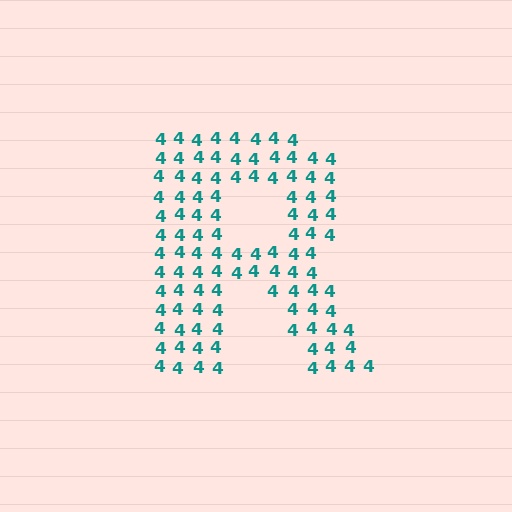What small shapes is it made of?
It is made of small digit 4's.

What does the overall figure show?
The overall figure shows the letter R.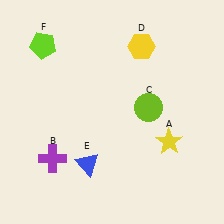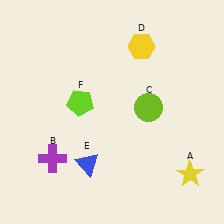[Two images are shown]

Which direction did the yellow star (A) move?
The yellow star (A) moved down.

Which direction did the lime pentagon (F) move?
The lime pentagon (F) moved down.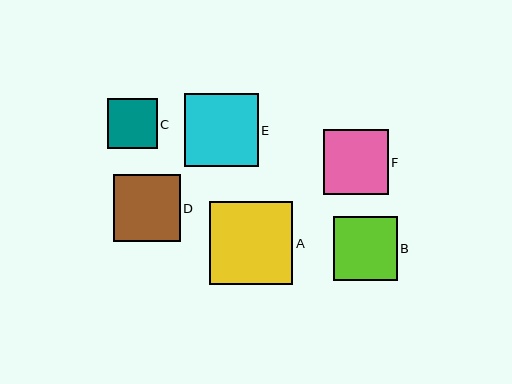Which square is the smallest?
Square C is the smallest with a size of approximately 50 pixels.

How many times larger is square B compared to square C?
Square B is approximately 1.3 times the size of square C.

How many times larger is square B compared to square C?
Square B is approximately 1.3 times the size of square C.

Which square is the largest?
Square A is the largest with a size of approximately 83 pixels.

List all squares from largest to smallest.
From largest to smallest: A, E, D, F, B, C.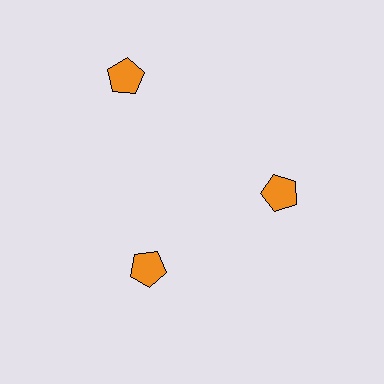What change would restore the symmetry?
The symmetry would be restored by moving it inward, back onto the ring so that all 3 pentagons sit at equal angles and equal distance from the center.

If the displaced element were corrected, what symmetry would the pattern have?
It would have 3-fold rotational symmetry — the pattern would map onto itself every 120 degrees.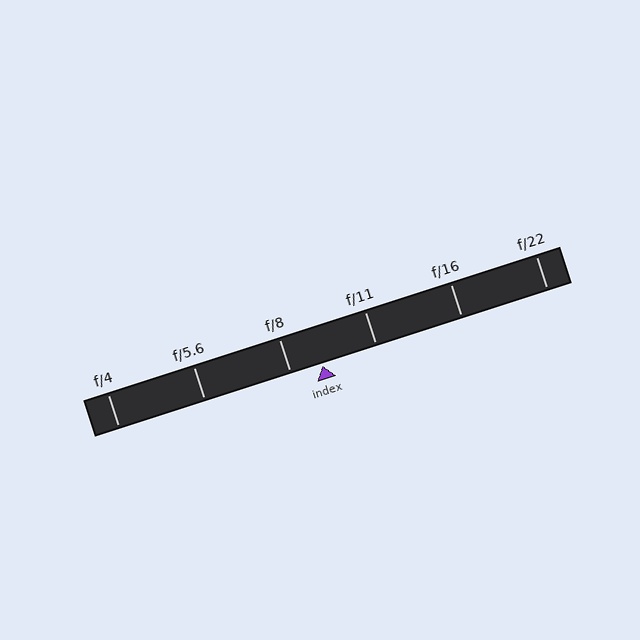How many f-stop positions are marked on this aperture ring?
There are 6 f-stop positions marked.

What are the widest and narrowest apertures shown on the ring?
The widest aperture shown is f/4 and the narrowest is f/22.